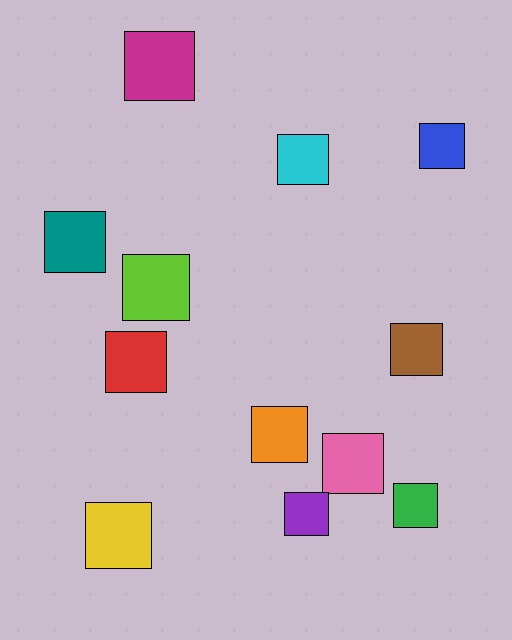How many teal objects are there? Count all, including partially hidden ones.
There is 1 teal object.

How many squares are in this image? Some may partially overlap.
There are 12 squares.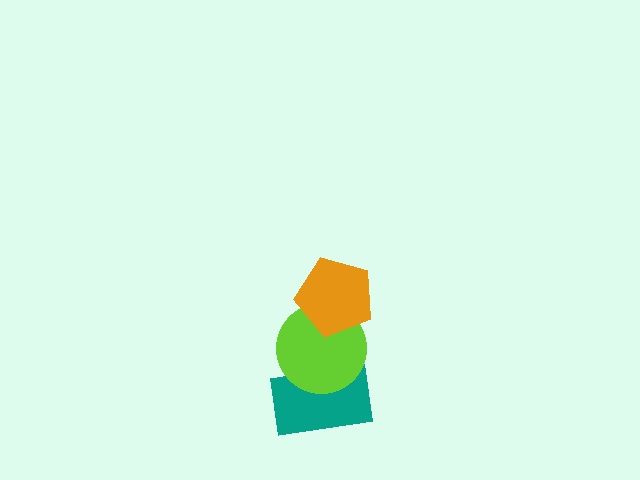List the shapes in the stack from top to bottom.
From top to bottom: the orange pentagon, the lime circle, the teal rectangle.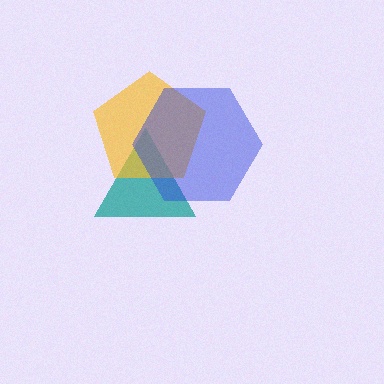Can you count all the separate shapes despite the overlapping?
Yes, there are 3 separate shapes.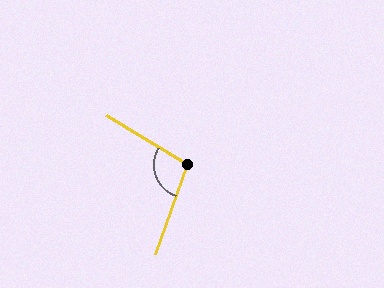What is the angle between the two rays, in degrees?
Approximately 102 degrees.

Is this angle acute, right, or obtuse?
It is obtuse.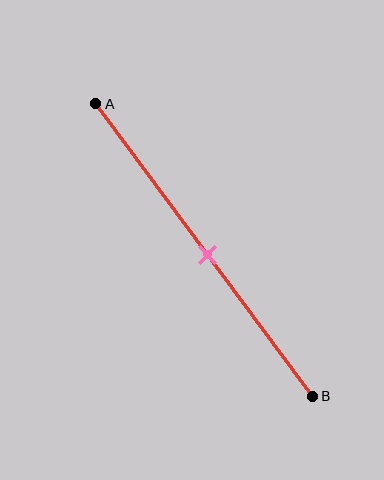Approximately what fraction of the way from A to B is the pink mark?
The pink mark is approximately 50% of the way from A to B.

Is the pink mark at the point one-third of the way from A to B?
No, the mark is at about 50% from A, not at the 33% one-third point.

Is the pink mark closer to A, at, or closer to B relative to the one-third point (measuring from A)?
The pink mark is closer to point B than the one-third point of segment AB.